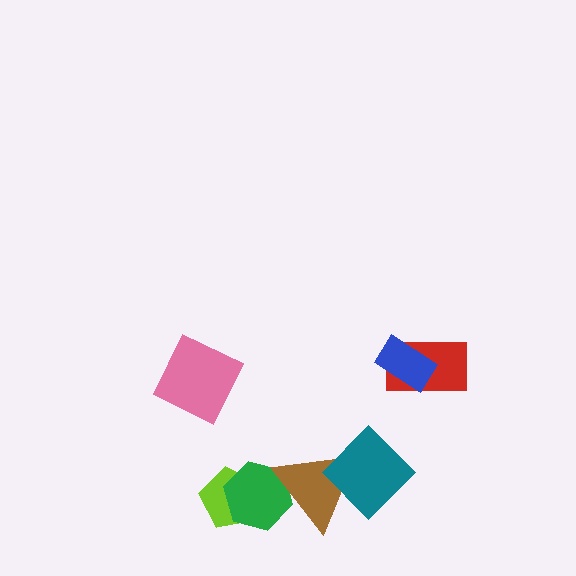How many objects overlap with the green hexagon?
2 objects overlap with the green hexagon.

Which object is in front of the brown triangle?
The teal diamond is in front of the brown triangle.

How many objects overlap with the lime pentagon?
1 object overlaps with the lime pentagon.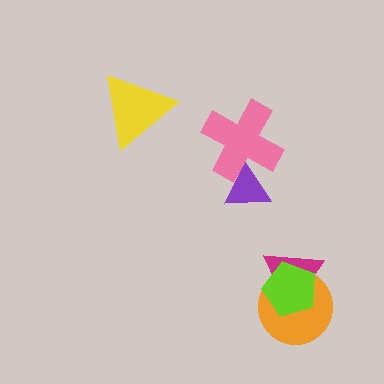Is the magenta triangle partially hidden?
Yes, it is partially covered by another shape.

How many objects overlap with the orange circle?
2 objects overlap with the orange circle.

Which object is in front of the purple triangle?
The pink cross is in front of the purple triangle.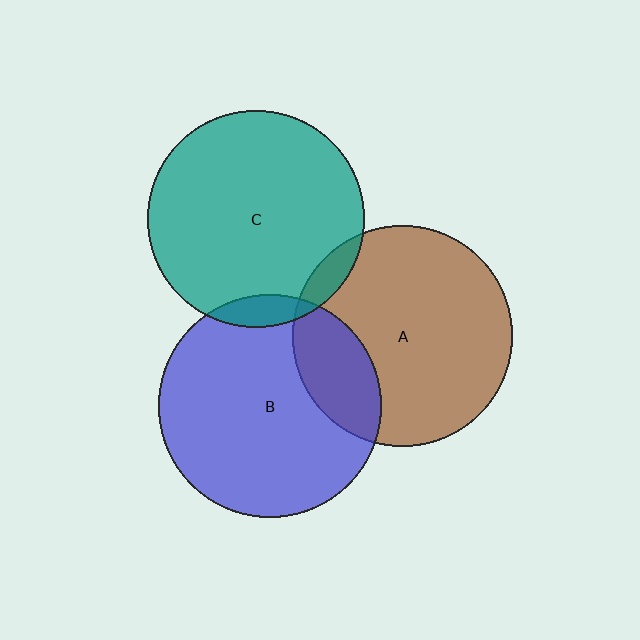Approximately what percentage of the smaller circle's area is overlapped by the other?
Approximately 20%.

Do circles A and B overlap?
Yes.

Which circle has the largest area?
Circle B (blue).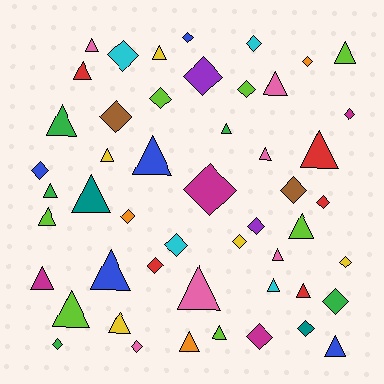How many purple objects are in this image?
There are 2 purple objects.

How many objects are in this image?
There are 50 objects.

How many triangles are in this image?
There are 26 triangles.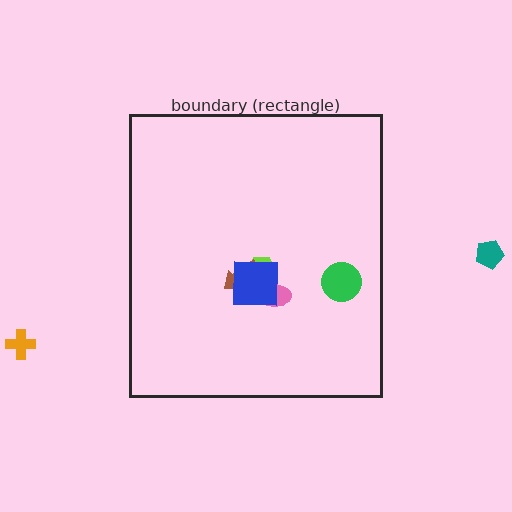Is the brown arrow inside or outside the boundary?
Inside.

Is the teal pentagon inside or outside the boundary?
Outside.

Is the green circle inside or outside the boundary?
Inside.